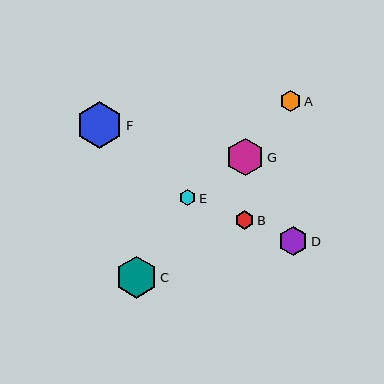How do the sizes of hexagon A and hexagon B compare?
Hexagon A and hexagon B are approximately the same size.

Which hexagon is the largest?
Hexagon F is the largest with a size of approximately 47 pixels.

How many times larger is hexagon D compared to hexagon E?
Hexagon D is approximately 1.8 times the size of hexagon E.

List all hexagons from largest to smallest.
From largest to smallest: F, C, G, D, A, B, E.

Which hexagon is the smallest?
Hexagon E is the smallest with a size of approximately 16 pixels.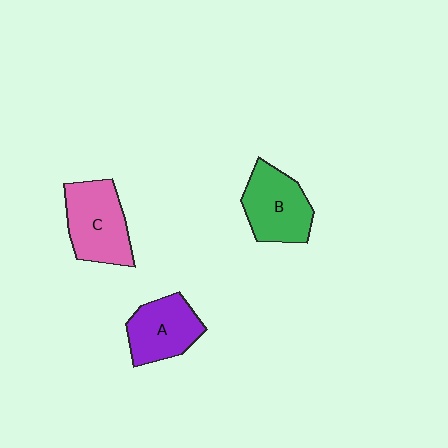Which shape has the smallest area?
Shape A (purple).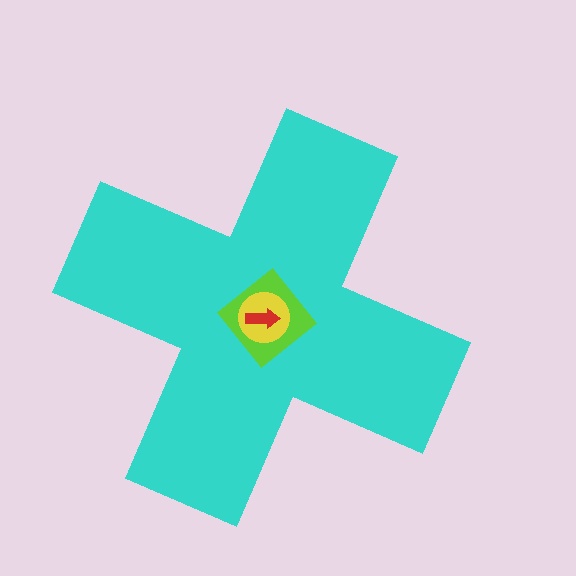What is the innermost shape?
The red arrow.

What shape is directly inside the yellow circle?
The red arrow.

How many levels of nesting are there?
4.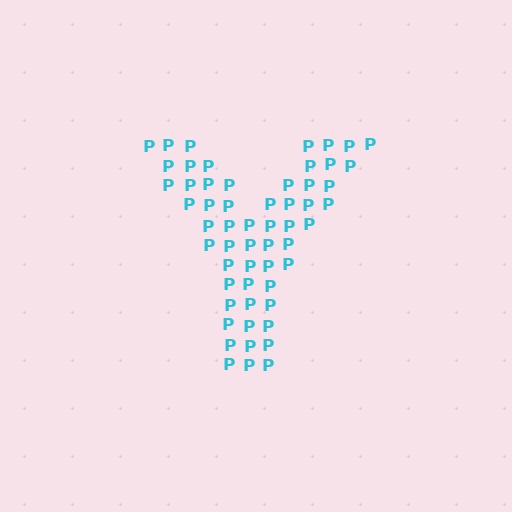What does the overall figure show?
The overall figure shows the letter Y.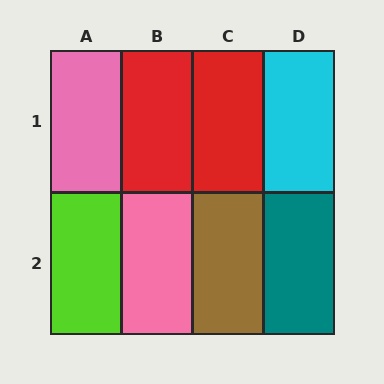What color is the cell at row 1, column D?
Cyan.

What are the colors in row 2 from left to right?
Lime, pink, brown, teal.